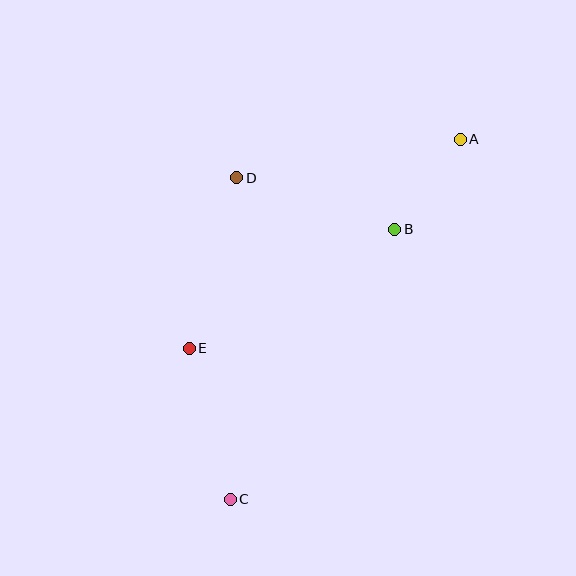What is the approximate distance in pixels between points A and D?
The distance between A and D is approximately 227 pixels.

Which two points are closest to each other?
Points A and B are closest to each other.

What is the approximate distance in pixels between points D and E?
The distance between D and E is approximately 177 pixels.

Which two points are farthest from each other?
Points A and C are farthest from each other.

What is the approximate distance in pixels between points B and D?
The distance between B and D is approximately 167 pixels.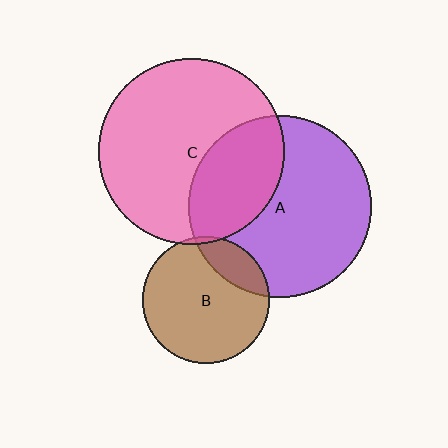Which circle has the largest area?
Circle C (pink).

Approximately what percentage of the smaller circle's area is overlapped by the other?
Approximately 5%.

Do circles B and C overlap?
Yes.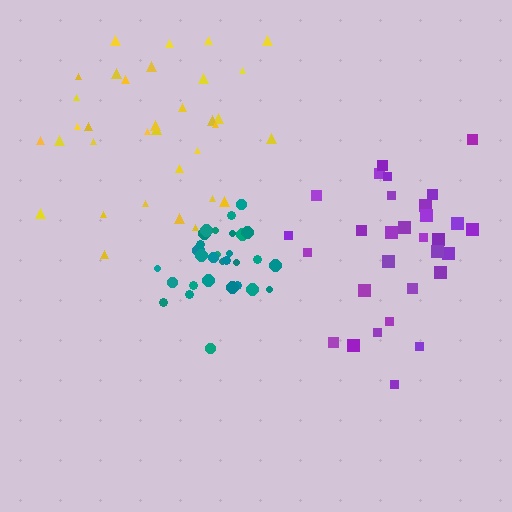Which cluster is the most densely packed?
Teal.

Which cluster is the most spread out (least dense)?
Purple.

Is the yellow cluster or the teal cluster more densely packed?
Teal.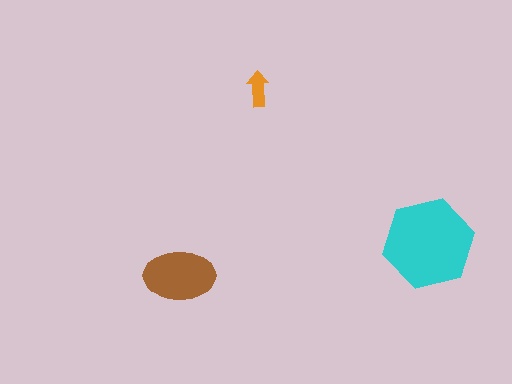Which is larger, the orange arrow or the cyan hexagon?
The cyan hexagon.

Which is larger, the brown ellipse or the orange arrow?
The brown ellipse.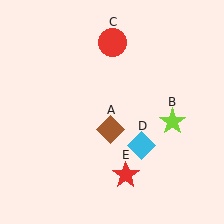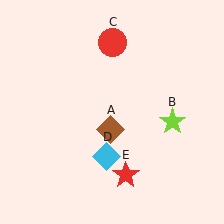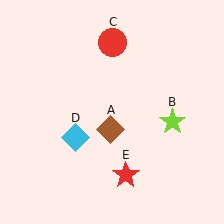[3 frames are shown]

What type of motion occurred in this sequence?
The cyan diamond (object D) rotated clockwise around the center of the scene.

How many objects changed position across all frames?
1 object changed position: cyan diamond (object D).